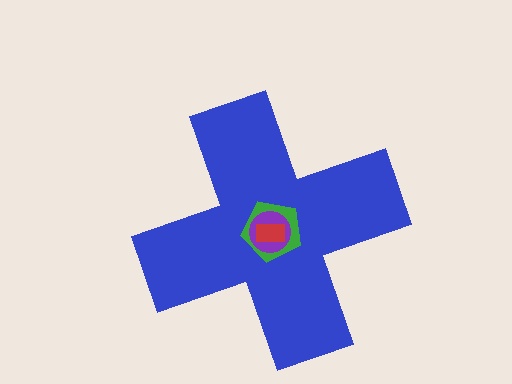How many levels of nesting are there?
4.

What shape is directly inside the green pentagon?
The purple circle.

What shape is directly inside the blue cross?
The green pentagon.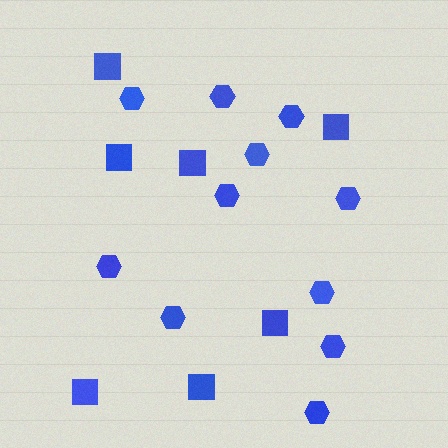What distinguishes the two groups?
There are 2 groups: one group of squares (7) and one group of hexagons (11).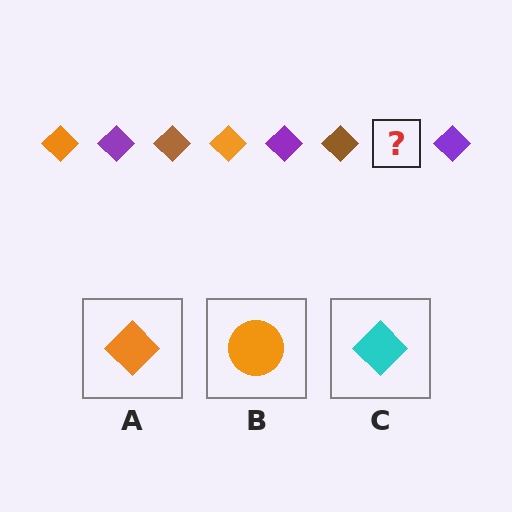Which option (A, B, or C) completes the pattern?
A.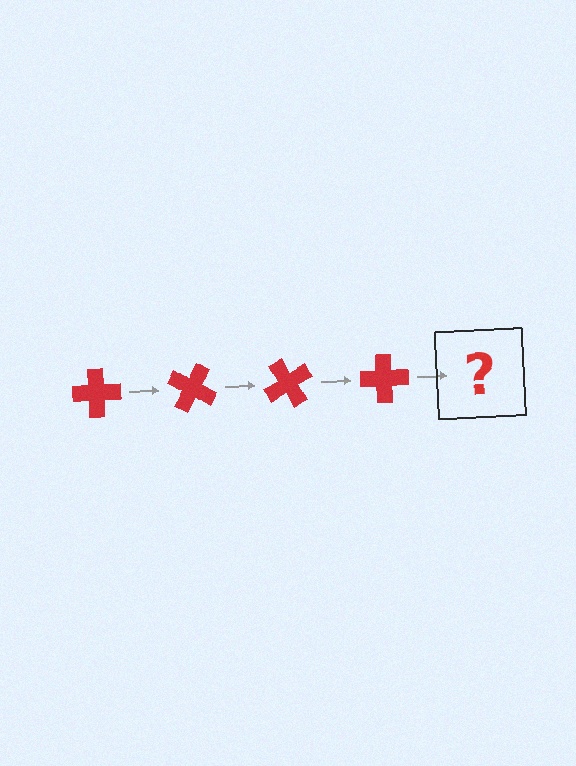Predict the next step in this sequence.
The next step is a red cross rotated 120 degrees.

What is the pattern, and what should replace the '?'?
The pattern is that the cross rotates 30 degrees each step. The '?' should be a red cross rotated 120 degrees.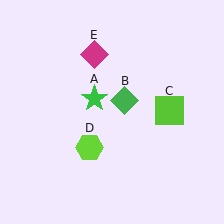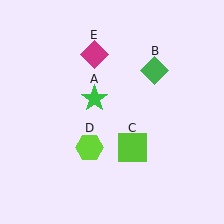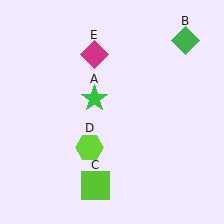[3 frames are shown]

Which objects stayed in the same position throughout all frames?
Green star (object A) and lime hexagon (object D) and magenta diamond (object E) remained stationary.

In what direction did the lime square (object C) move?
The lime square (object C) moved down and to the left.